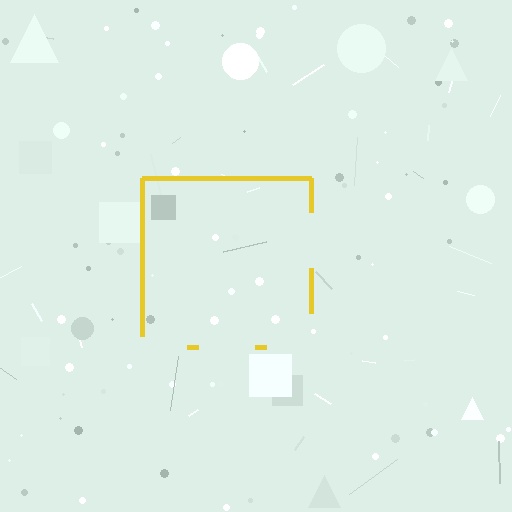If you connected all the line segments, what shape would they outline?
They would outline a square.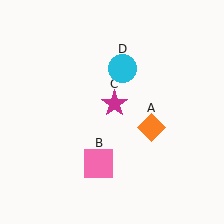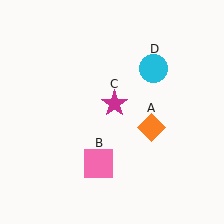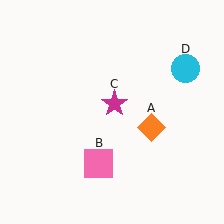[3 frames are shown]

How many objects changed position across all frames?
1 object changed position: cyan circle (object D).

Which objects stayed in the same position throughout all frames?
Orange diamond (object A) and pink square (object B) and magenta star (object C) remained stationary.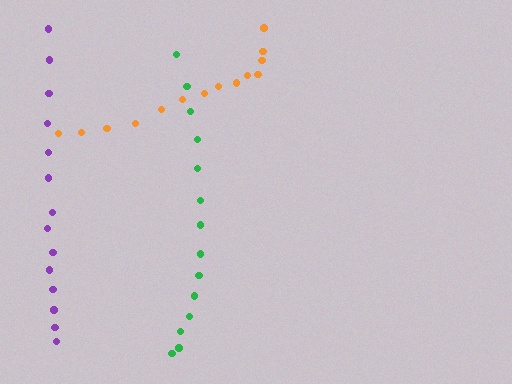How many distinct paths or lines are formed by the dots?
There are 3 distinct paths.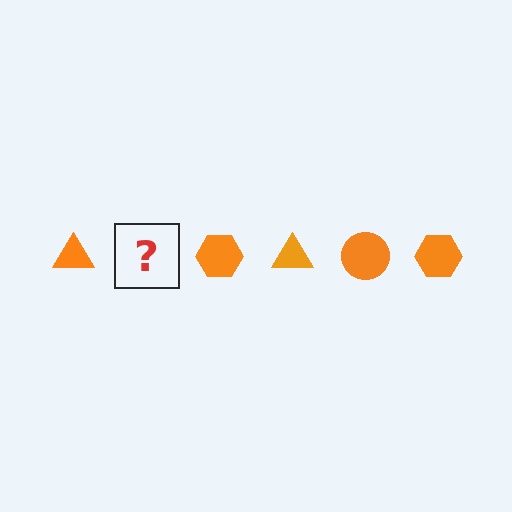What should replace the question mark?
The question mark should be replaced with an orange circle.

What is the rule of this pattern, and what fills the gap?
The rule is that the pattern cycles through triangle, circle, hexagon shapes in orange. The gap should be filled with an orange circle.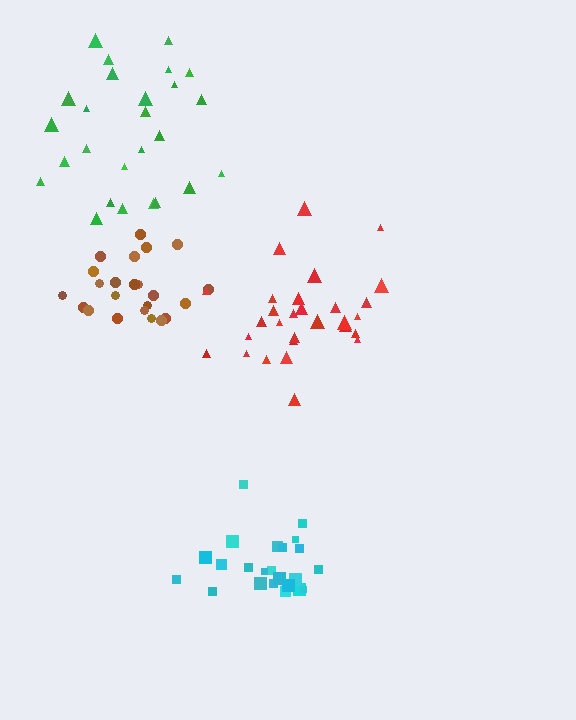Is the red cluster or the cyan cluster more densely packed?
Cyan.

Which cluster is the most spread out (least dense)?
Green.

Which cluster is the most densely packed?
Brown.